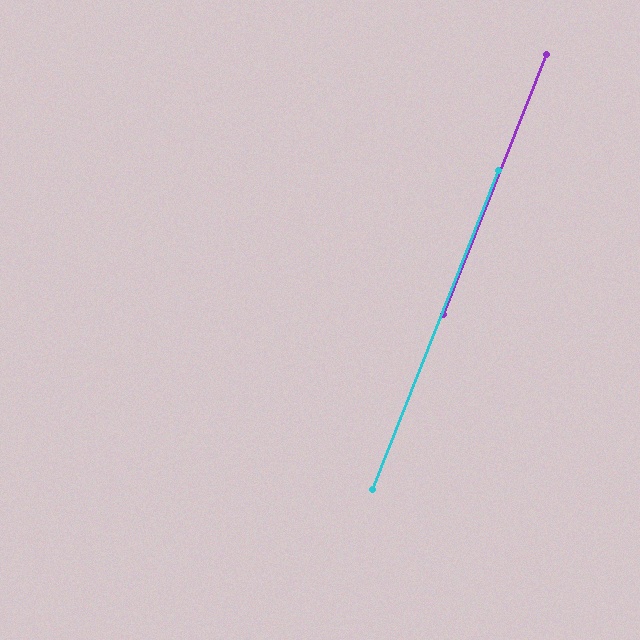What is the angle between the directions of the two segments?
Approximately 0 degrees.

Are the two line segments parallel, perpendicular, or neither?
Parallel — their directions differ by only 0.0°.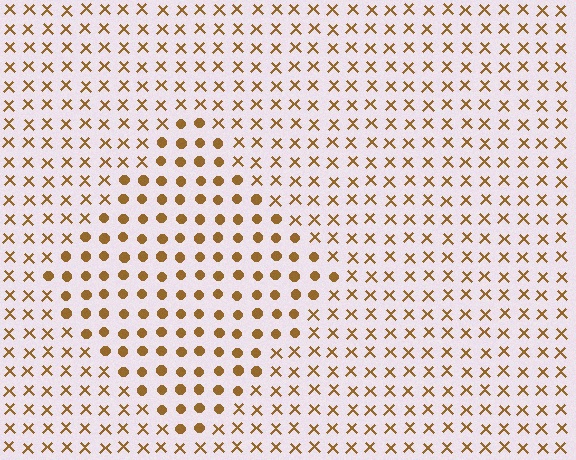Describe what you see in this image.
The image is filled with small brown elements arranged in a uniform grid. A diamond-shaped region contains circles, while the surrounding area contains X marks. The boundary is defined purely by the change in element shape.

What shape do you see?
I see a diamond.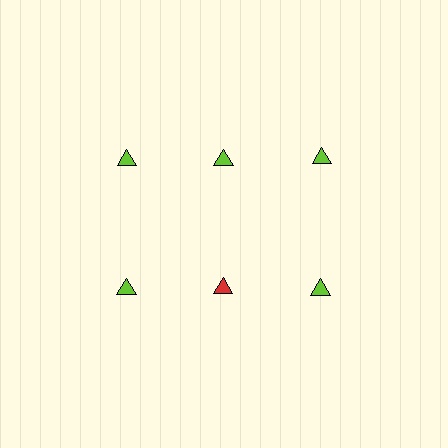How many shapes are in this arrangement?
There are 6 shapes arranged in a grid pattern.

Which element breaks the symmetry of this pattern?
The red triangle in the second row, second from left column breaks the symmetry. All other shapes are lime triangles.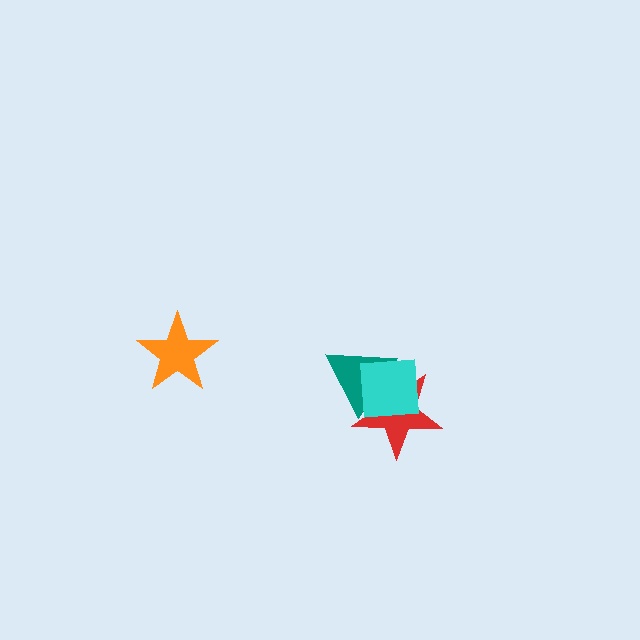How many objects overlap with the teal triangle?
2 objects overlap with the teal triangle.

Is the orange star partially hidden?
No, no other shape covers it.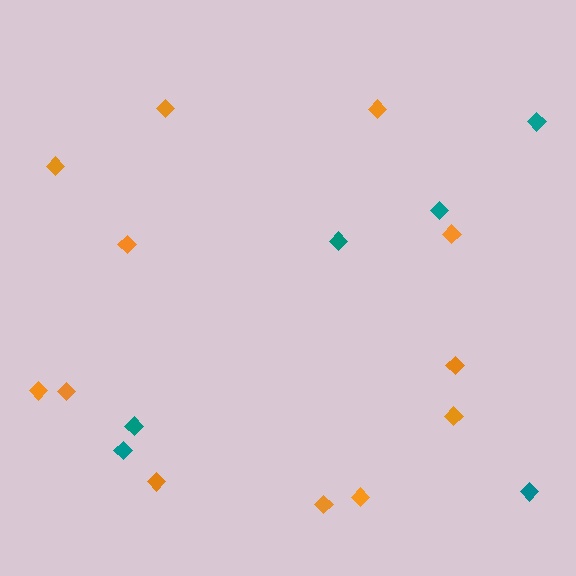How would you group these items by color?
There are 2 groups: one group of teal diamonds (6) and one group of orange diamonds (12).